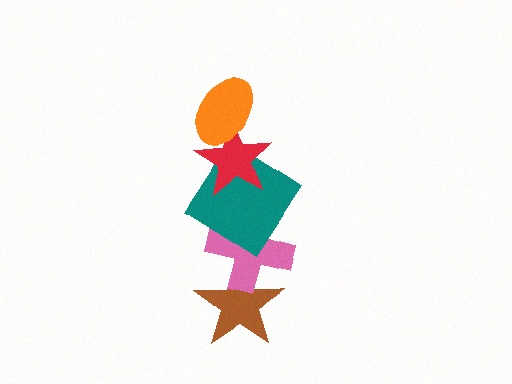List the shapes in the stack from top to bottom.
From top to bottom: the orange ellipse, the red star, the teal diamond, the pink cross, the brown star.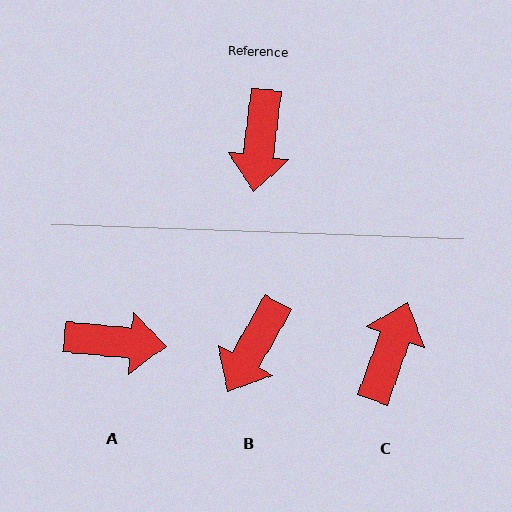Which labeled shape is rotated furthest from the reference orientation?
C, about 167 degrees away.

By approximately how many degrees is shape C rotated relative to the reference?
Approximately 167 degrees counter-clockwise.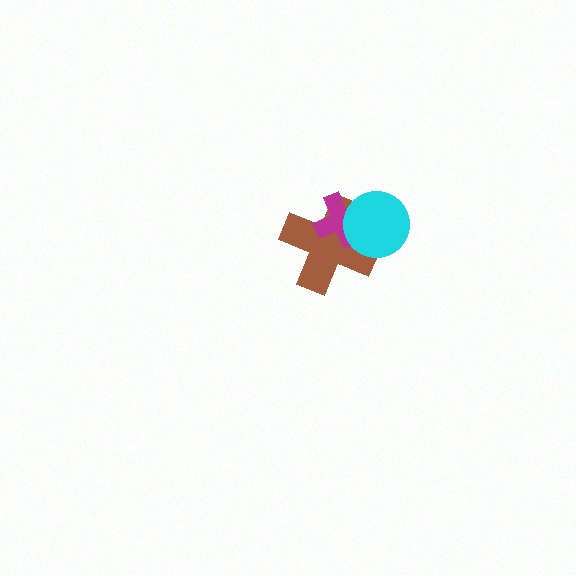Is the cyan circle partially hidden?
No, no other shape covers it.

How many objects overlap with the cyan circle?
2 objects overlap with the cyan circle.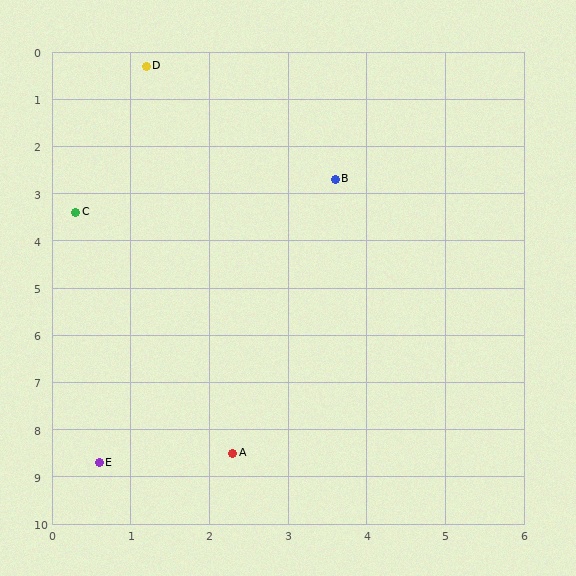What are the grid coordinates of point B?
Point B is at approximately (3.6, 2.7).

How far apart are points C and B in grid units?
Points C and B are about 3.4 grid units apart.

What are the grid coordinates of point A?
Point A is at approximately (2.3, 8.5).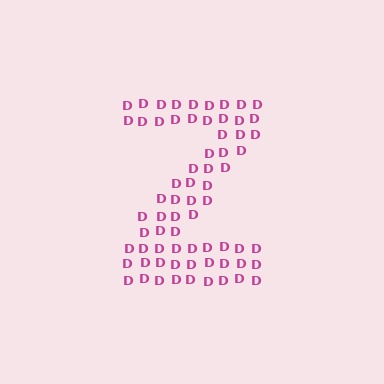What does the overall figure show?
The overall figure shows the letter Z.